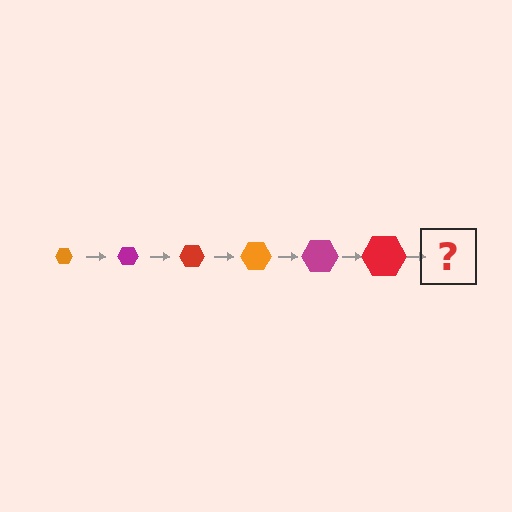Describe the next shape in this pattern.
It should be an orange hexagon, larger than the previous one.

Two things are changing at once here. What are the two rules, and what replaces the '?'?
The two rules are that the hexagon grows larger each step and the color cycles through orange, magenta, and red. The '?' should be an orange hexagon, larger than the previous one.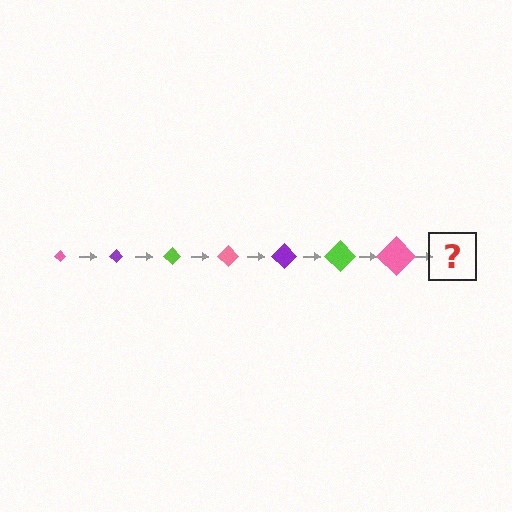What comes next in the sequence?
The next element should be a purple diamond, larger than the previous one.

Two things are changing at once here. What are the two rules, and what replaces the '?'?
The two rules are that the diamond grows larger each step and the color cycles through pink, purple, and lime. The '?' should be a purple diamond, larger than the previous one.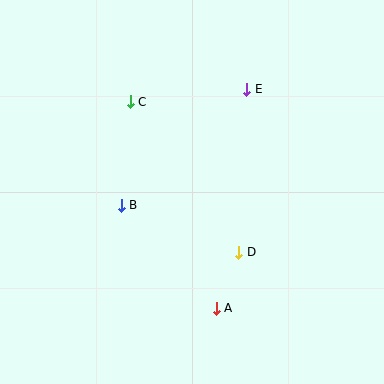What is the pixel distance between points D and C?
The distance between D and C is 185 pixels.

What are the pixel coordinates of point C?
Point C is at (130, 102).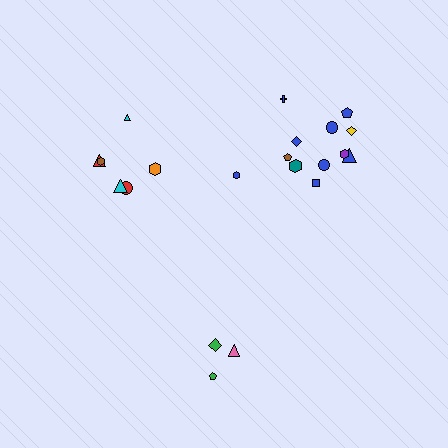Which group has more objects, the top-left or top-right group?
The top-right group.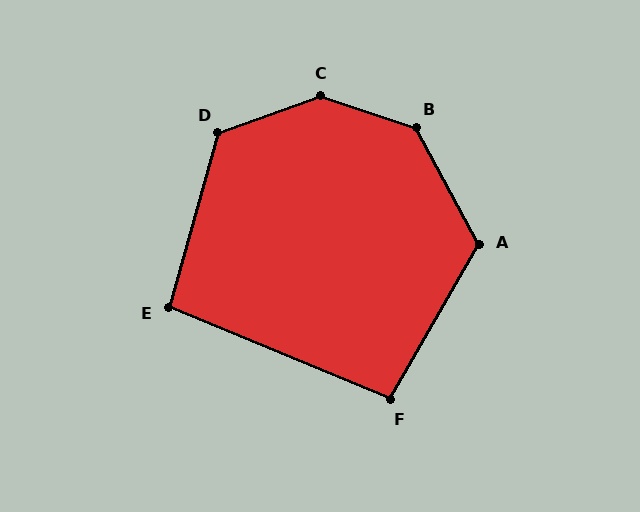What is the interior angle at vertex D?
Approximately 126 degrees (obtuse).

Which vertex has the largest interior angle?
C, at approximately 142 degrees.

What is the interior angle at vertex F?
Approximately 97 degrees (obtuse).